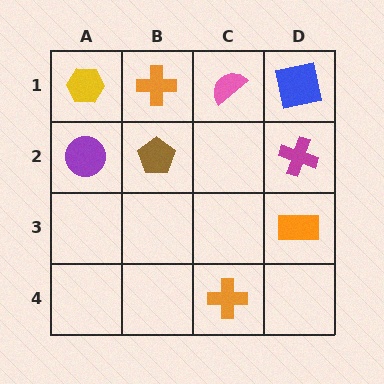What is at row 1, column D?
A blue square.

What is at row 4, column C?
An orange cross.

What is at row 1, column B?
An orange cross.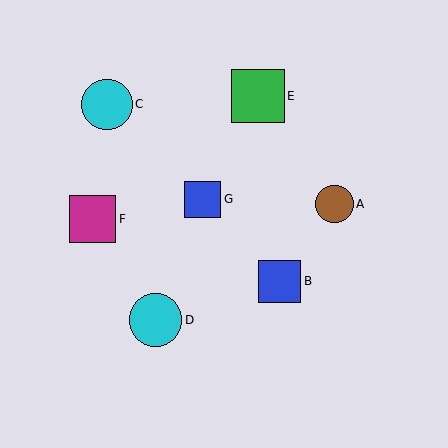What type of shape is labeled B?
Shape B is a blue square.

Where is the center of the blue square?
The center of the blue square is at (280, 281).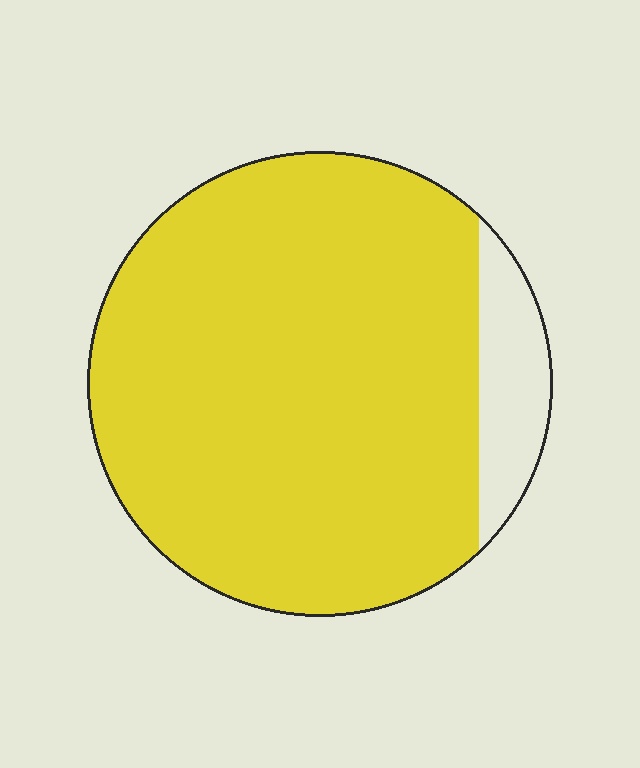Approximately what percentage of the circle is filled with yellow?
Approximately 90%.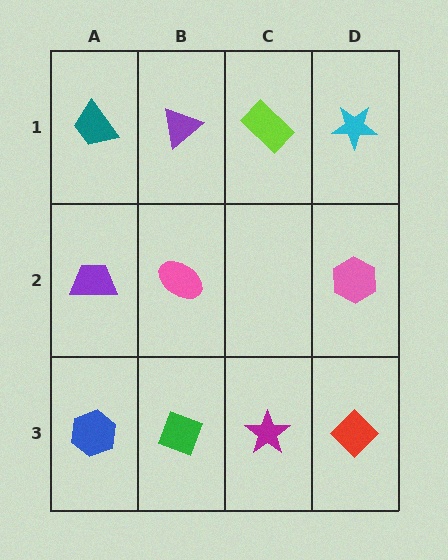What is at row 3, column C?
A magenta star.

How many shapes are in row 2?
3 shapes.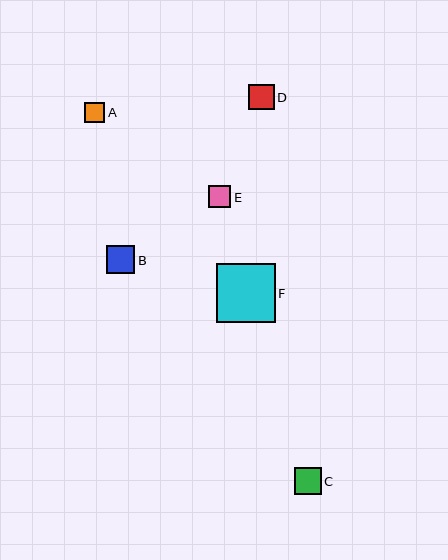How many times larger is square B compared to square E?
Square B is approximately 1.3 times the size of square E.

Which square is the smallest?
Square A is the smallest with a size of approximately 21 pixels.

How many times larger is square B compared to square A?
Square B is approximately 1.4 times the size of square A.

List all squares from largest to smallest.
From largest to smallest: F, B, C, D, E, A.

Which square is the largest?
Square F is the largest with a size of approximately 59 pixels.